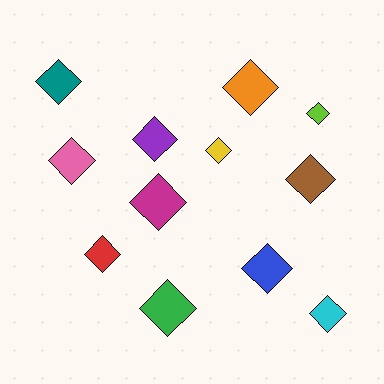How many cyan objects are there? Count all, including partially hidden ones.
There is 1 cyan object.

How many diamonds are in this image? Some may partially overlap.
There are 12 diamonds.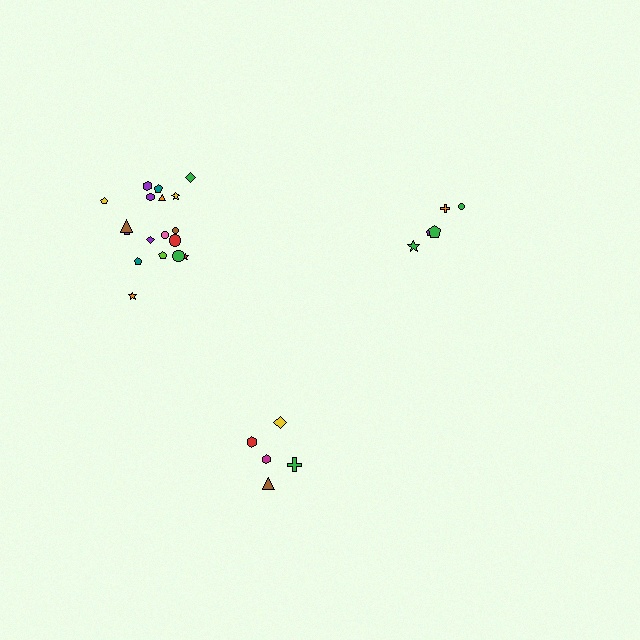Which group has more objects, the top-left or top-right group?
The top-left group.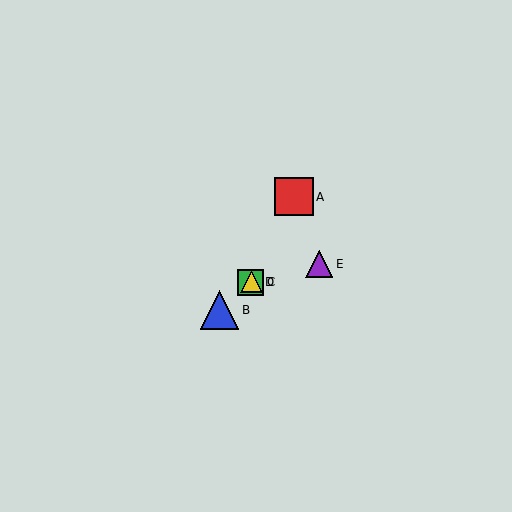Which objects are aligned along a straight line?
Objects B, C, D are aligned along a straight line.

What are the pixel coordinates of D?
Object D is at (251, 282).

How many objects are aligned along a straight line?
3 objects (B, C, D) are aligned along a straight line.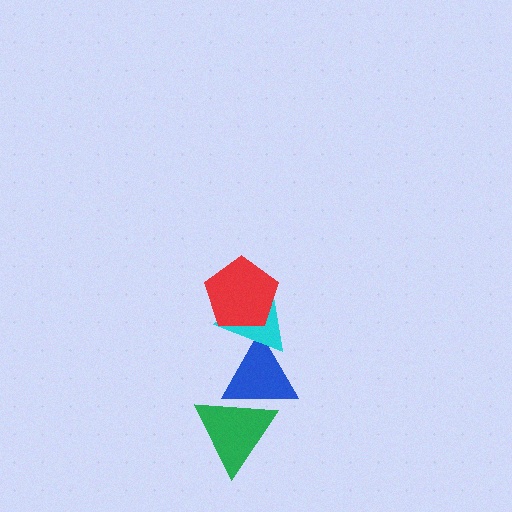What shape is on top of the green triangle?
The blue triangle is on top of the green triangle.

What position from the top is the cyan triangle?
The cyan triangle is 2nd from the top.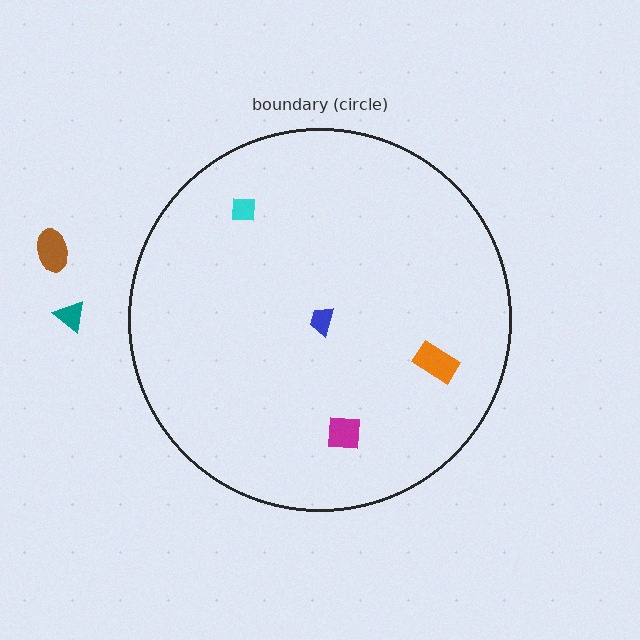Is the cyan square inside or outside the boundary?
Inside.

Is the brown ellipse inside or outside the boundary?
Outside.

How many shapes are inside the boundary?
4 inside, 2 outside.